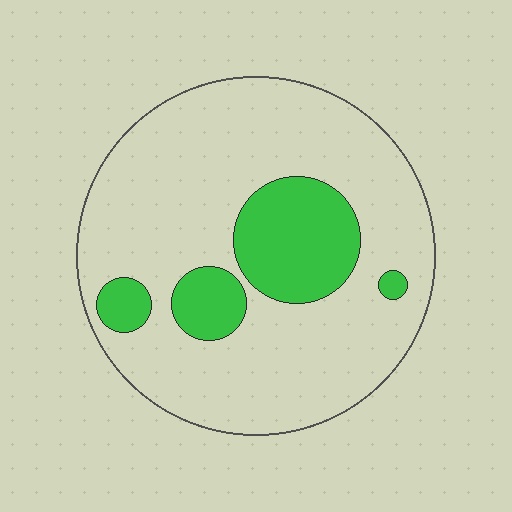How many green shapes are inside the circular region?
4.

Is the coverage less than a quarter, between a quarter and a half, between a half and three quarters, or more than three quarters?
Less than a quarter.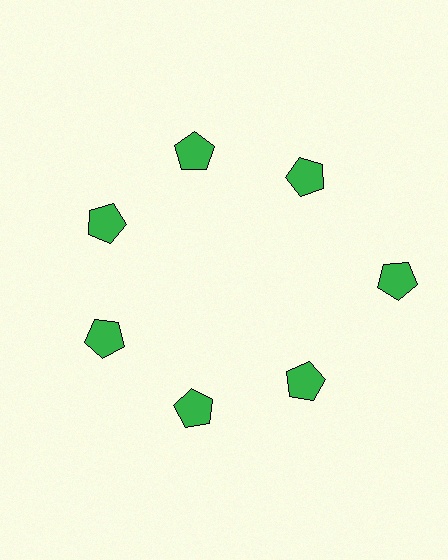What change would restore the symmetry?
The symmetry would be restored by moving it inward, back onto the ring so that all 7 pentagons sit at equal angles and equal distance from the center.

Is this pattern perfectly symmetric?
No. The 7 green pentagons are arranged in a ring, but one element near the 3 o'clock position is pushed outward from the center, breaking the 7-fold rotational symmetry.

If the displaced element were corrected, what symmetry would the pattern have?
It would have 7-fold rotational symmetry — the pattern would map onto itself every 51 degrees.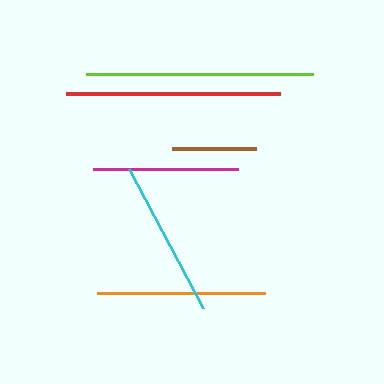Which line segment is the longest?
The lime line is the longest at approximately 227 pixels.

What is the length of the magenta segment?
The magenta segment is approximately 144 pixels long.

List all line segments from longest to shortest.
From longest to shortest: lime, red, orange, cyan, magenta, brown.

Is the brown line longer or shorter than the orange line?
The orange line is longer than the brown line.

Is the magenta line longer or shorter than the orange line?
The orange line is longer than the magenta line.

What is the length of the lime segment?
The lime segment is approximately 227 pixels long.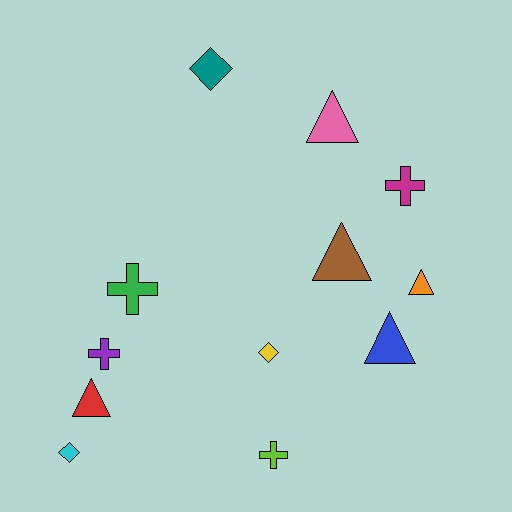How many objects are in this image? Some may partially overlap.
There are 12 objects.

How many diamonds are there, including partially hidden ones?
There are 3 diamonds.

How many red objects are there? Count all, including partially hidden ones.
There is 1 red object.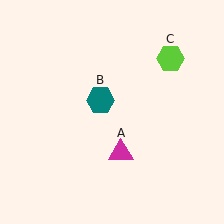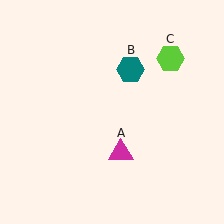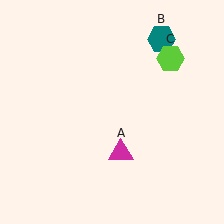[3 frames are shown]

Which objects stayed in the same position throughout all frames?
Magenta triangle (object A) and lime hexagon (object C) remained stationary.